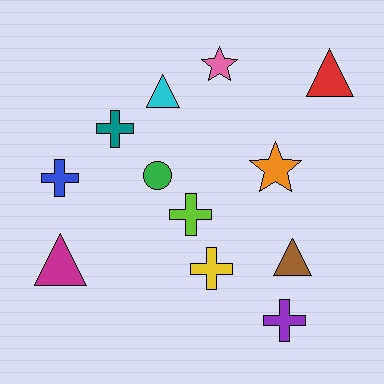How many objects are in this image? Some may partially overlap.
There are 12 objects.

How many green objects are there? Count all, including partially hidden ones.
There is 1 green object.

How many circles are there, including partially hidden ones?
There is 1 circle.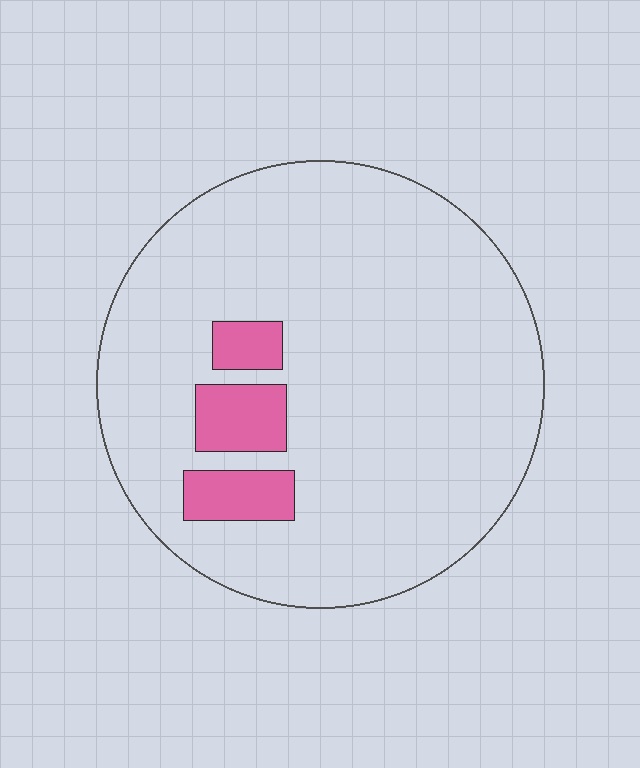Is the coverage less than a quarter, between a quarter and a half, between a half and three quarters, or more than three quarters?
Less than a quarter.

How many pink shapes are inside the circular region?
3.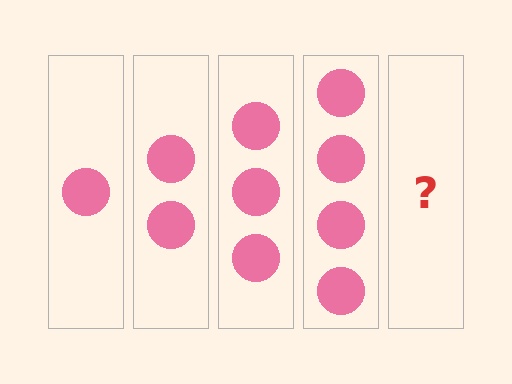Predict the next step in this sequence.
The next step is 5 circles.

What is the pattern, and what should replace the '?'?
The pattern is that each step adds one more circle. The '?' should be 5 circles.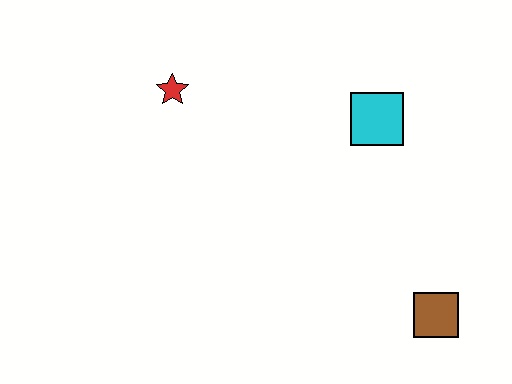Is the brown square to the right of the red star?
Yes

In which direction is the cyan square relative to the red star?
The cyan square is to the right of the red star.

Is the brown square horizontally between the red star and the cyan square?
No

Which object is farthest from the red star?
The brown square is farthest from the red star.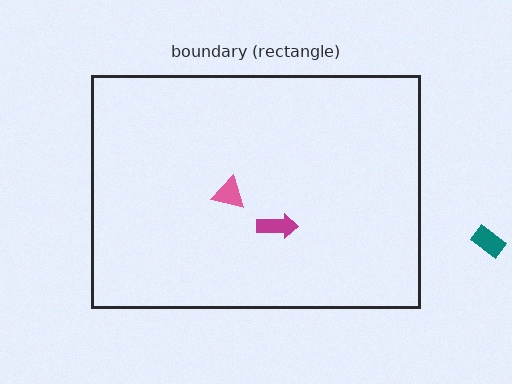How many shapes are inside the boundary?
2 inside, 1 outside.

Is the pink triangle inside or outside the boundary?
Inside.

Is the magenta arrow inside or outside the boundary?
Inside.